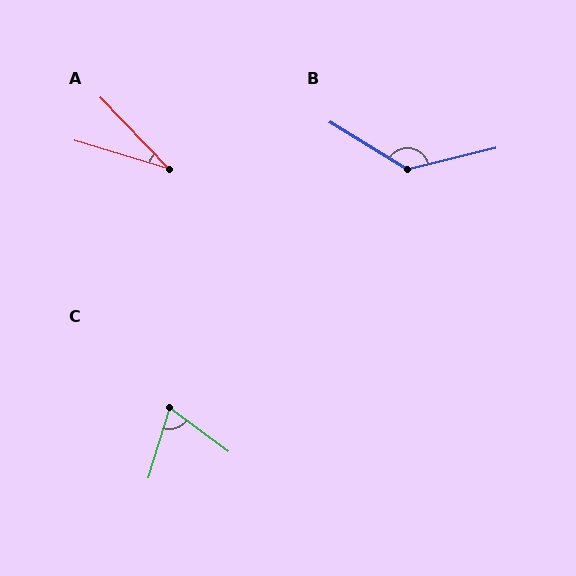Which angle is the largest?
B, at approximately 135 degrees.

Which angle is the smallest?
A, at approximately 29 degrees.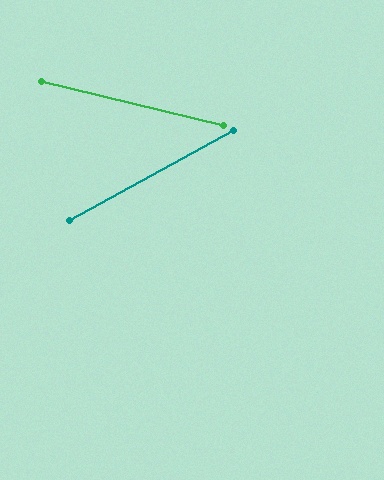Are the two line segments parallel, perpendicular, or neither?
Neither parallel nor perpendicular — they differ by about 42°.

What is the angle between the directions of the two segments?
Approximately 42 degrees.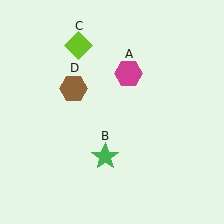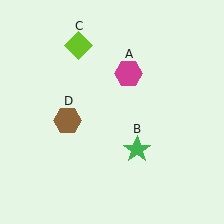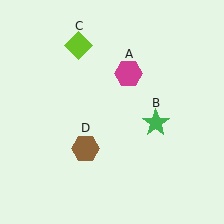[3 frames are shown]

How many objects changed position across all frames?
2 objects changed position: green star (object B), brown hexagon (object D).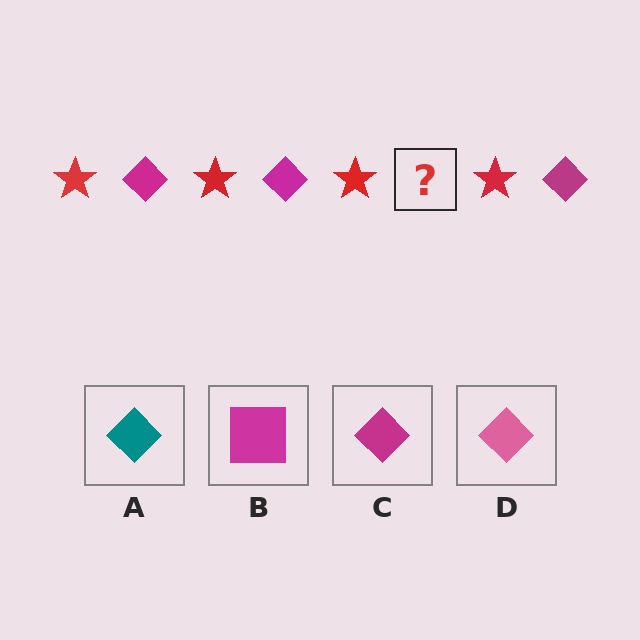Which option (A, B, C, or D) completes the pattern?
C.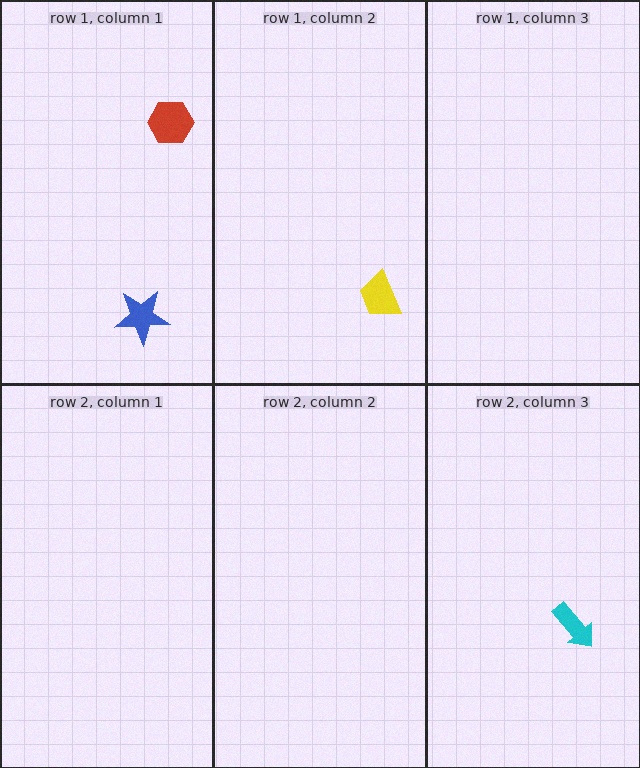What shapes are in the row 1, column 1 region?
The red hexagon, the blue star.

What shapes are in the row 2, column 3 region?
The cyan arrow.